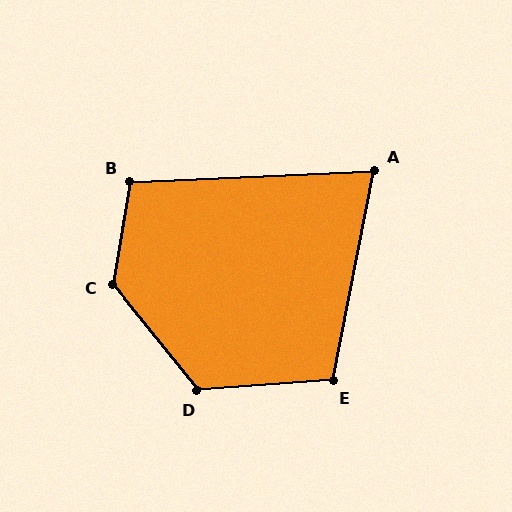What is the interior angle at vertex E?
Approximately 105 degrees (obtuse).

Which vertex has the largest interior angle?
C, at approximately 131 degrees.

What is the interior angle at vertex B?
Approximately 102 degrees (obtuse).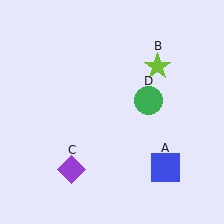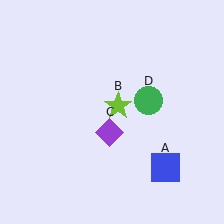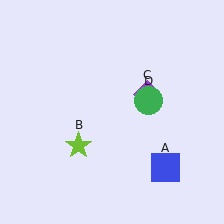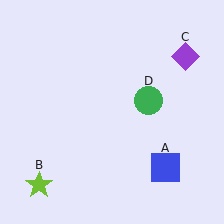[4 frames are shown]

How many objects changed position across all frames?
2 objects changed position: lime star (object B), purple diamond (object C).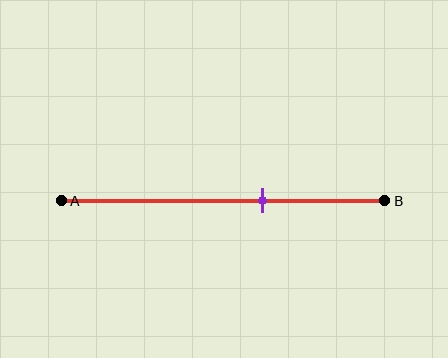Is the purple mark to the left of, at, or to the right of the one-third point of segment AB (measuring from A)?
The purple mark is to the right of the one-third point of segment AB.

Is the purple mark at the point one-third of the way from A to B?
No, the mark is at about 60% from A, not at the 33% one-third point.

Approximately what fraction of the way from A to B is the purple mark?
The purple mark is approximately 60% of the way from A to B.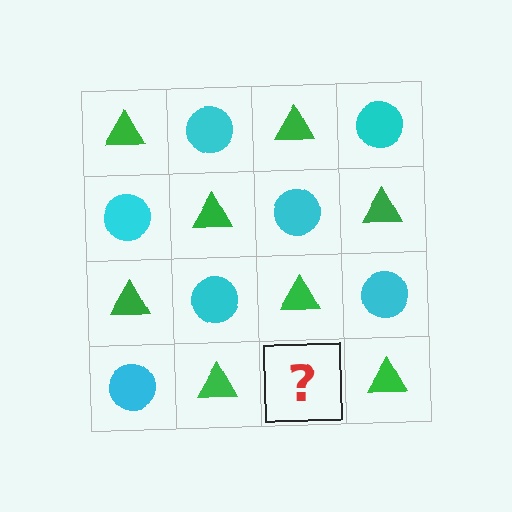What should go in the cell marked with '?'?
The missing cell should contain a cyan circle.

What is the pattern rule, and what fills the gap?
The rule is that it alternates green triangle and cyan circle in a checkerboard pattern. The gap should be filled with a cyan circle.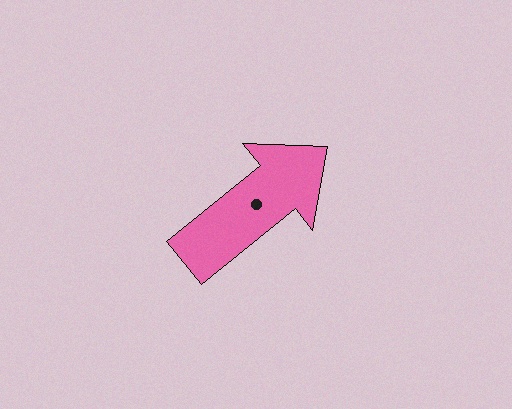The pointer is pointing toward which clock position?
Roughly 2 o'clock.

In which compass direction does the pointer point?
Northeast.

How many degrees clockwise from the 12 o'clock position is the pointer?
Approximately 51 degrees.